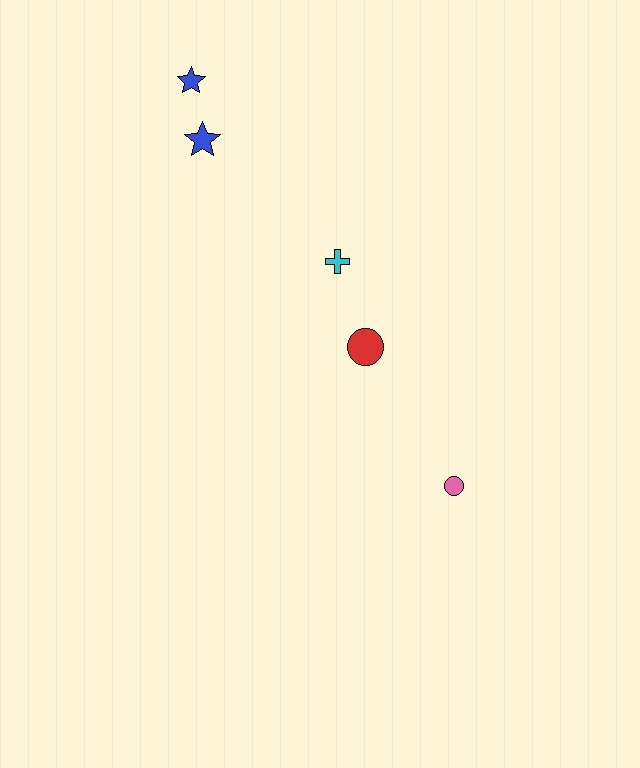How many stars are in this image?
There are 2 stars.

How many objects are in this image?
There are 5 objects.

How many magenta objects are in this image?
There are no magenta objects.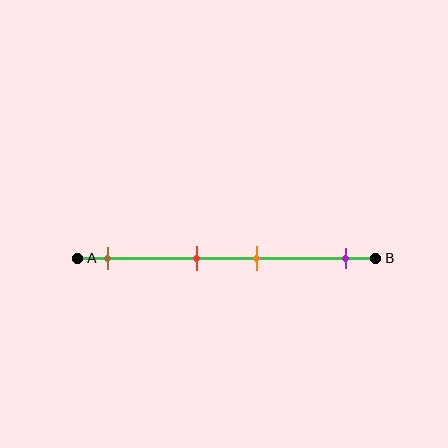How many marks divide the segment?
There are 4 marks dividing the segment.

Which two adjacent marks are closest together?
The red and orange marks are the closest adjacent pair.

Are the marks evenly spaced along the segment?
No, the marks are not evenly spaced.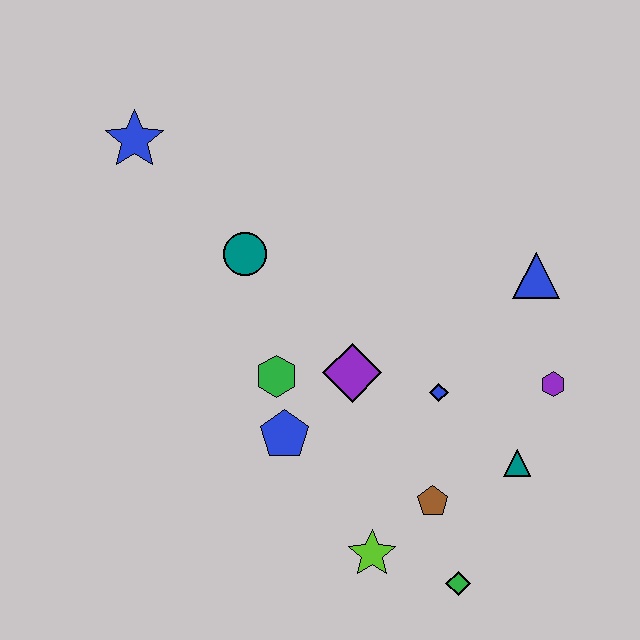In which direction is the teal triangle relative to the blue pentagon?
The teal triangle is to the right of the blue pentagon.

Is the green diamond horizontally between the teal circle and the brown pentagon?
No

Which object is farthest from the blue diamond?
The blue star is farthest from the blue diamond.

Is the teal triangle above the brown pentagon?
Yes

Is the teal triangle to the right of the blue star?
Yes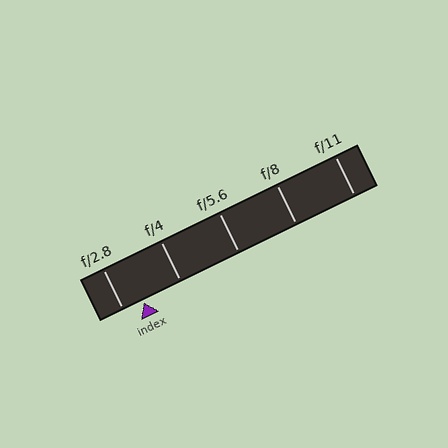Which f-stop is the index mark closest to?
The index mark is closest to f/2.8.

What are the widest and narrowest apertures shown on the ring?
The widest aperture shown is f/2.8 and the narrowest is f/11.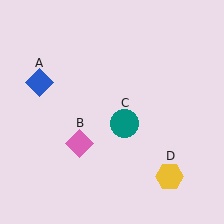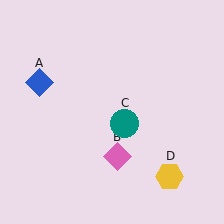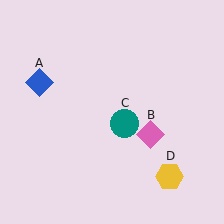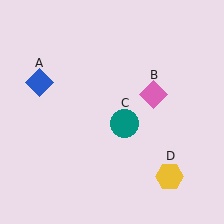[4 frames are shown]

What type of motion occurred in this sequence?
The pink diamond (object B) rotated counterclockwise around the center of the scene.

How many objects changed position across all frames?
1 object changed position: pink diamond (object B).